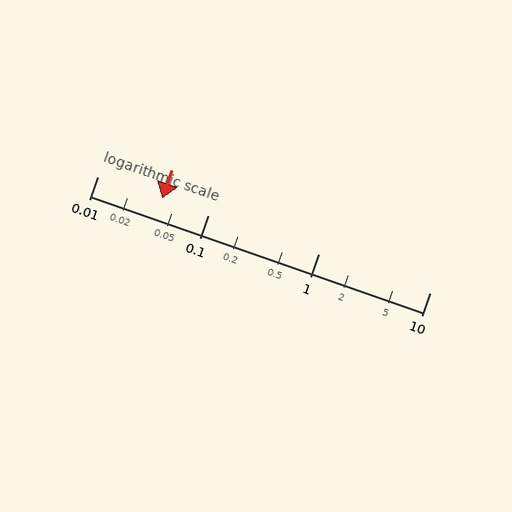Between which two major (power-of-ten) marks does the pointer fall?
The pointer is between 0.01 and 0.1.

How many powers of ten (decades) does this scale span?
The scale spans 3 decades, from 0.01 to 10.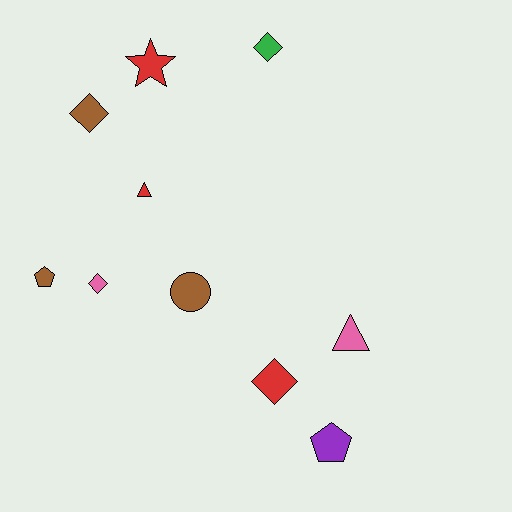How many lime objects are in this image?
There are no lime objects.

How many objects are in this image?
There are 10 objects.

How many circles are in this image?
There is 1 circle.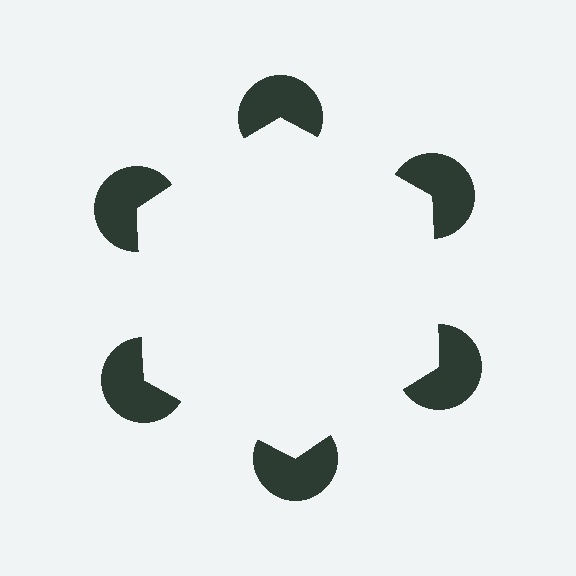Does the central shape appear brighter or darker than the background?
It typically appears slightly brighter than the background, even though no actual brightness change is drawn.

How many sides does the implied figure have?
6 sides.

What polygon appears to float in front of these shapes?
An illusory hexagon — its edges are inferred from the aligned wedge cuts in the pac-man discs, not physically drawn.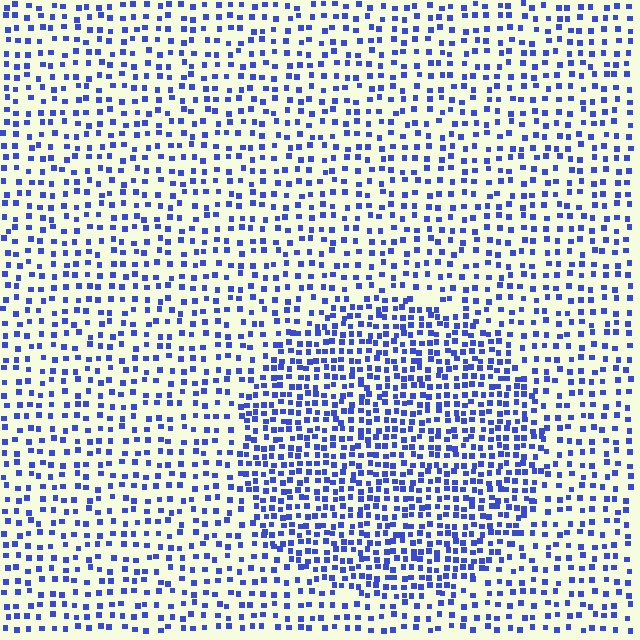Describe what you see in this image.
The image contains small blue elements arranged at two different densities. A circle-shaped region is visible where the elements are more densely packed than the surrounding area.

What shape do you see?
I see a circle.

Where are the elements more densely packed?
The elements are more densely packed inside the circle boundary.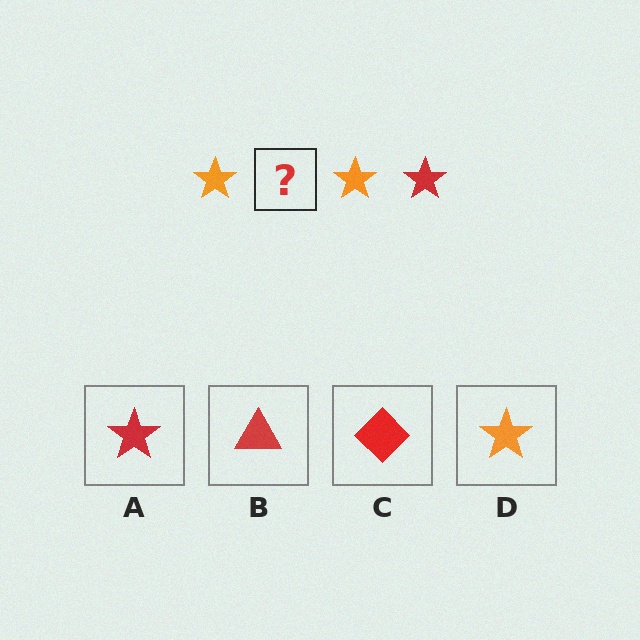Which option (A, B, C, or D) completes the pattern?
A.